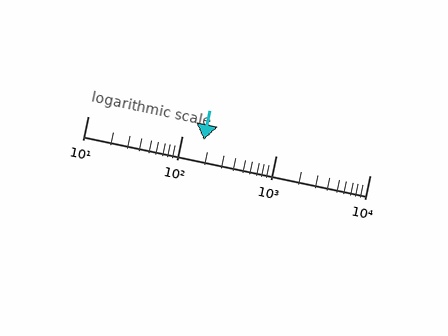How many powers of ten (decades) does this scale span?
The scale spans 3 decades, from 10 to 10000.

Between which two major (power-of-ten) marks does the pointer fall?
The pointer is between 100 and 1000.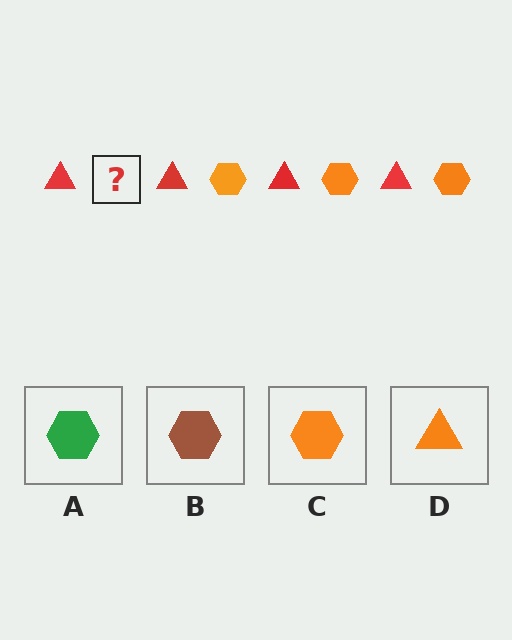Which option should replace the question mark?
Option C.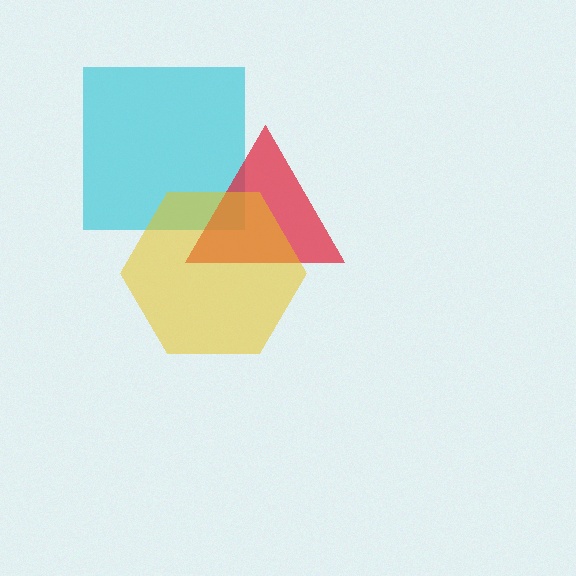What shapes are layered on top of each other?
The layered shapes are: a cyan square, a red triangle, a yellow hexagon.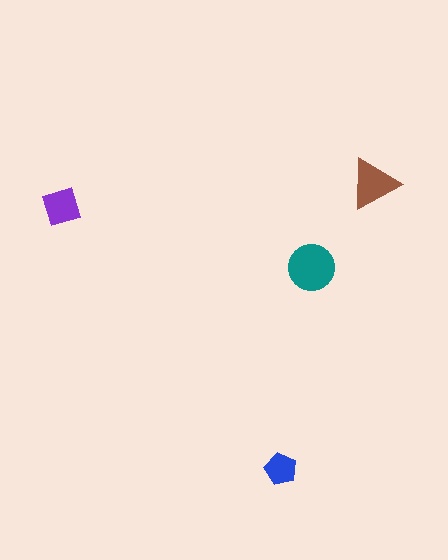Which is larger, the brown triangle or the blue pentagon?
The brown triangle.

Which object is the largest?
The teal circle.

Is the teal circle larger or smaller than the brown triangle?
Larger.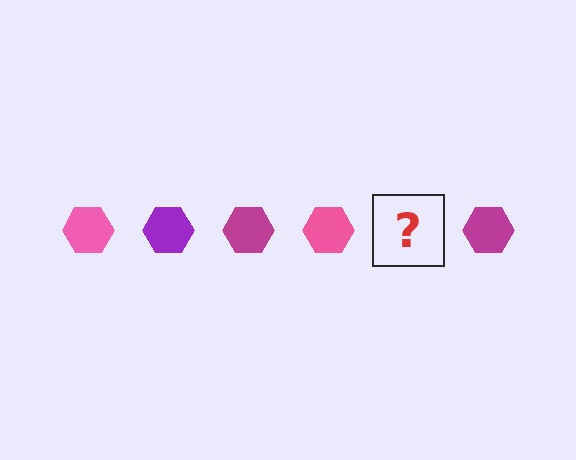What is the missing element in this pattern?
The missing element is a purple hexagon.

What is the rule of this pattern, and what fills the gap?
The rule is that the pattern cycles through pink, purple, magenta hexagons. The gap should be filled with a purple hexagon.